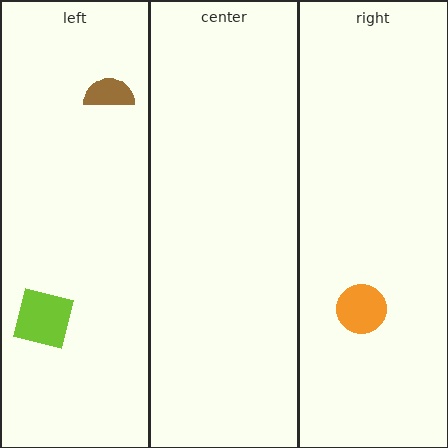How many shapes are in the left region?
2.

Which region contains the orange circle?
The right region.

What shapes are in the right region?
The orange circle.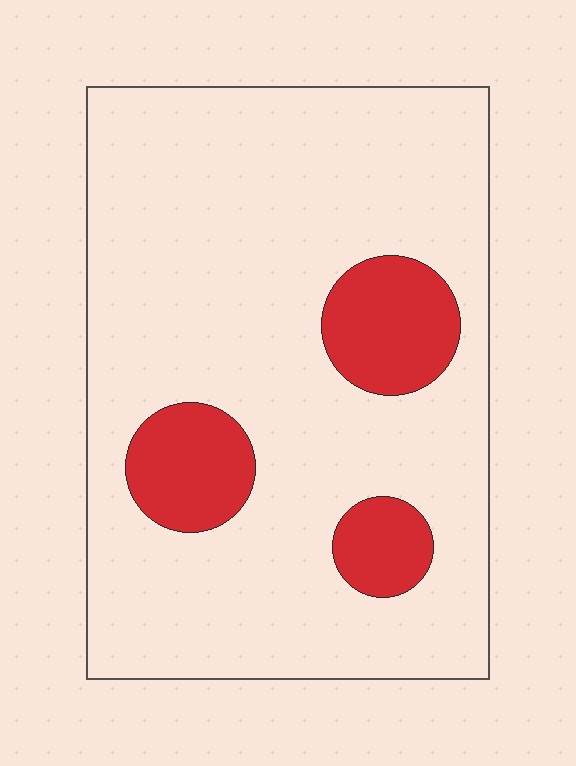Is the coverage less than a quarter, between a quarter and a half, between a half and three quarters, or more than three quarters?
Less than a quarter.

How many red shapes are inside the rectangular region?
3.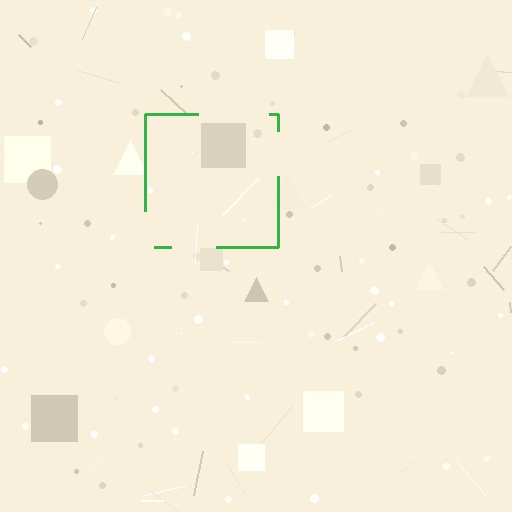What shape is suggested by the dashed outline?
The dashed outline suggests a square.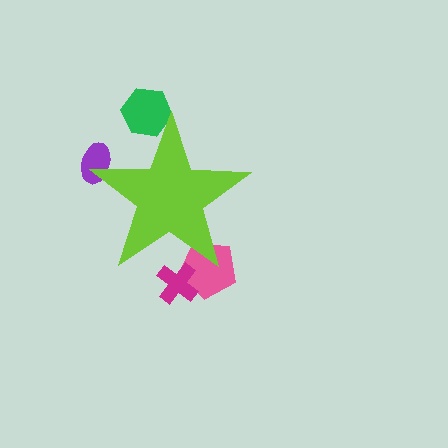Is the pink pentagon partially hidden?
Yes, the pink pentagon is partially hidden behind the lime star.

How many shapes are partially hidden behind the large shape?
4 shapes are partially hidden.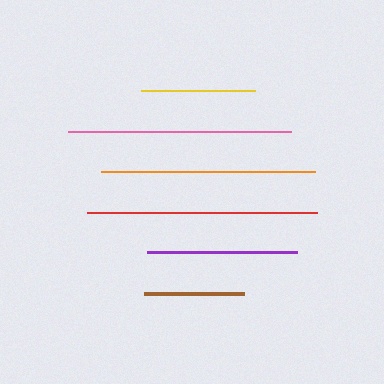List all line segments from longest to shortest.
From longest to shortest: red, pink, orange, purple, yellow, brown.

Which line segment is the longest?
The red line is the longest at approximately 229 pixels.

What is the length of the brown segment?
The brown segment is approximately 100 pixels long.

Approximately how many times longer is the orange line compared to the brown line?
The orange line is approximately 2.1 times the length of the brown line.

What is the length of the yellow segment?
The yellow segment is approximately 114 pixels long.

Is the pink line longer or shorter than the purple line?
The pink line is longer than the purple line.